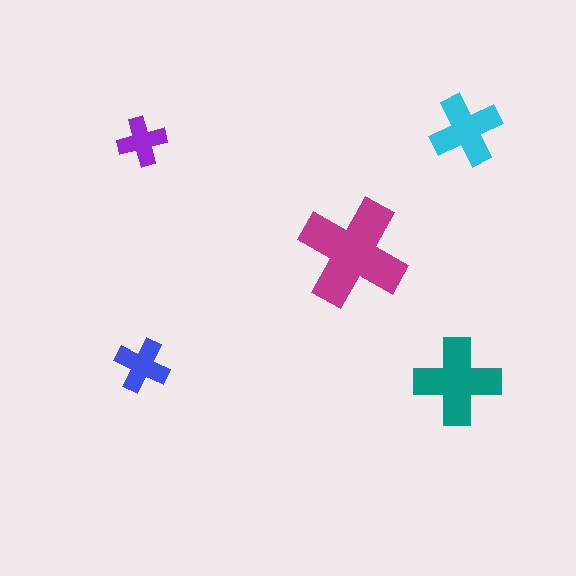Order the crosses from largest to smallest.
the magenta one, the teal one, the cyan one, the blue one, the purple one.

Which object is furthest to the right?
The cyan cross is rightmost.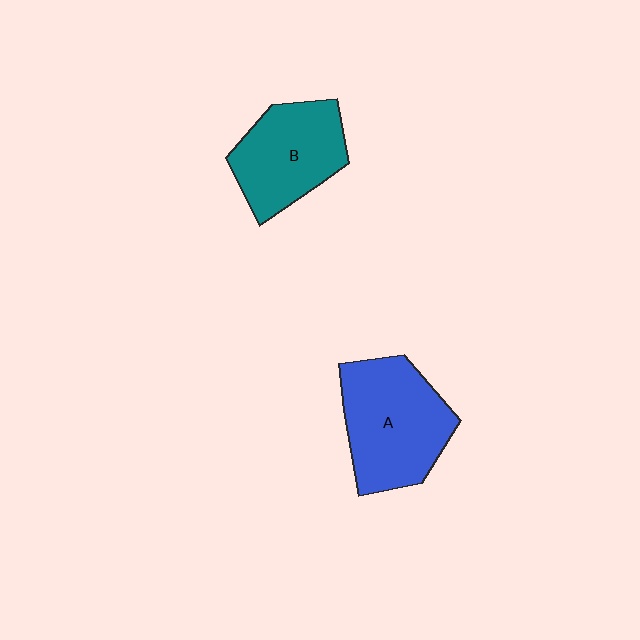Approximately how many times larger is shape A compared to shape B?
Approximately 1.2 times.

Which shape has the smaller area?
Shape B (teal).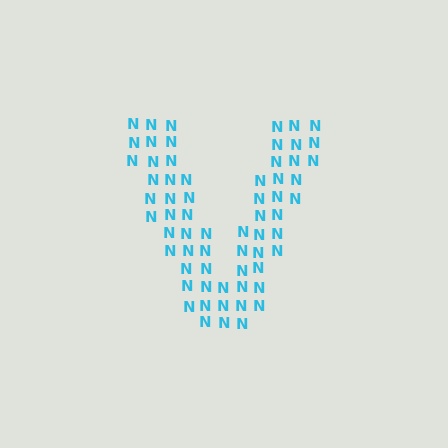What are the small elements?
The small elements are letter N's.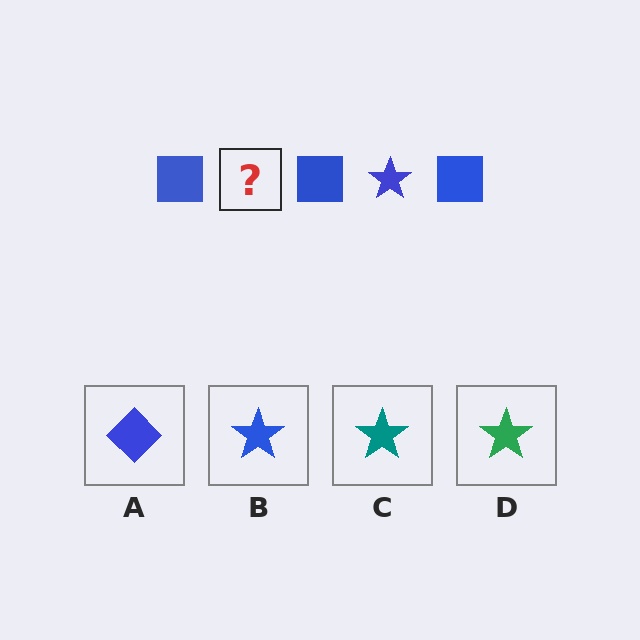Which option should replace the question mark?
Option B.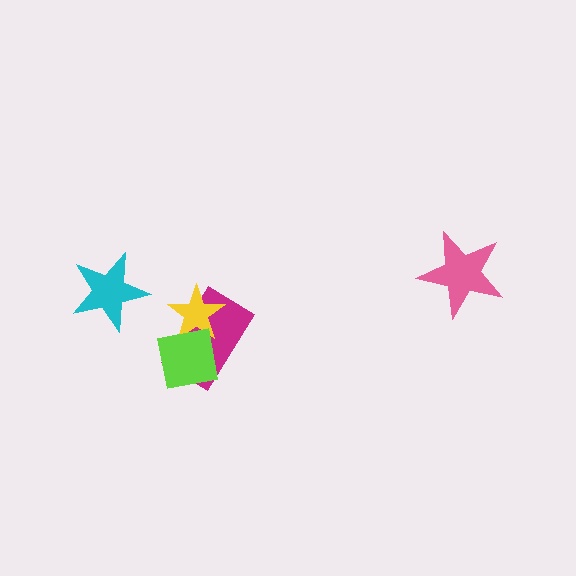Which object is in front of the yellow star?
The lime square is in front of the yellow star.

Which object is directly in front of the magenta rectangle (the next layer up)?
The yellow star is directly in front of the magenta rectangle.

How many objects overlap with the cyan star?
0 objects overlap with the cyan star.